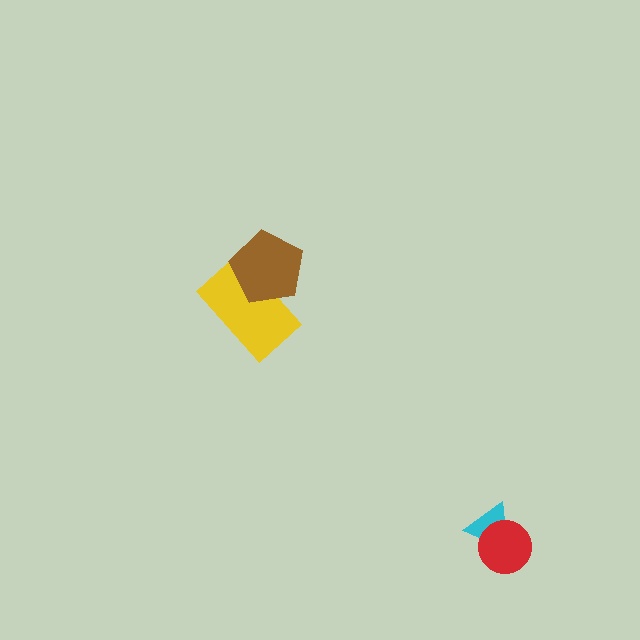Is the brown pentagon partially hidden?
No, no other shape covers it.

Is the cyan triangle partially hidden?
Yes, it is partially covered by another shape.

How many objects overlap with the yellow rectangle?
1 object overlaps with the yellow rectangle.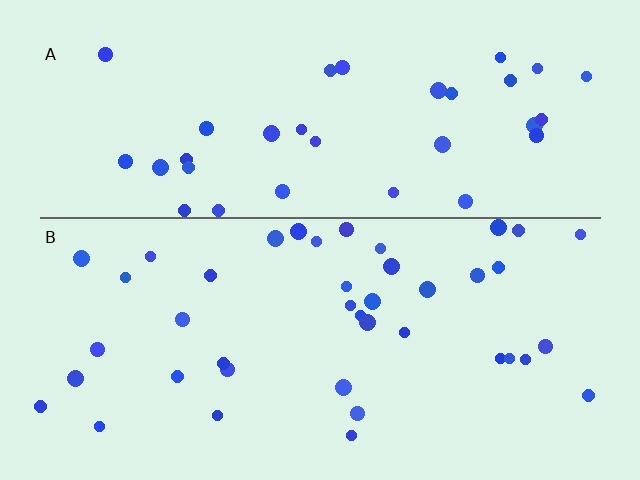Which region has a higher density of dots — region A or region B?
B (the bottom).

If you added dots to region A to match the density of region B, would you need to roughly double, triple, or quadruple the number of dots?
Approximately double.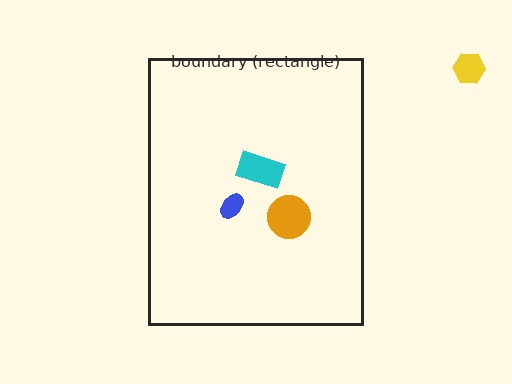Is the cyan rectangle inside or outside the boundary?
Inside.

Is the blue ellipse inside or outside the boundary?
Inside.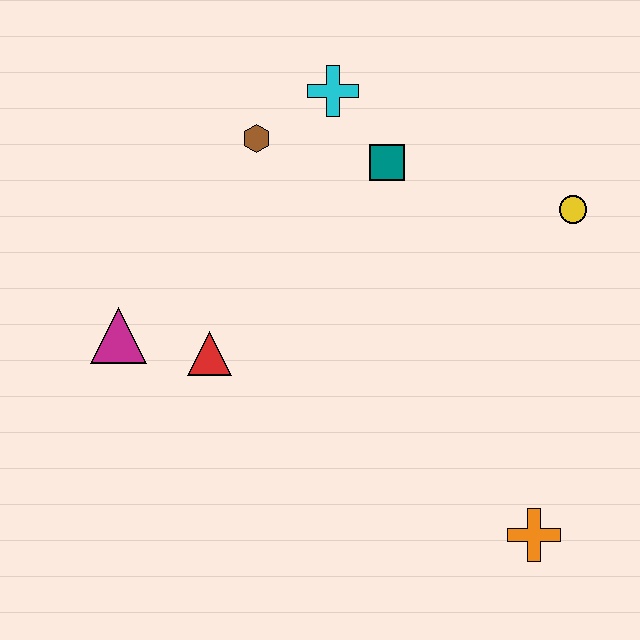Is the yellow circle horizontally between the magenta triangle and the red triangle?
No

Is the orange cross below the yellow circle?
Yes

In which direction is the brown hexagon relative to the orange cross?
The brown hexagon is above the orange cross.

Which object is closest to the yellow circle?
The teal square is closest to the yellow circle.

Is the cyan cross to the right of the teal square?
No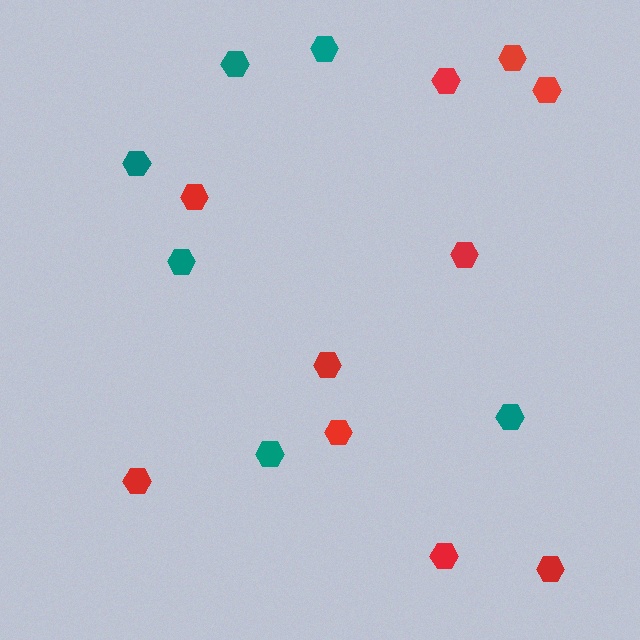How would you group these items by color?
There are 2 groups: one group of red hexagons (10) and one group of teal hexagons (6).